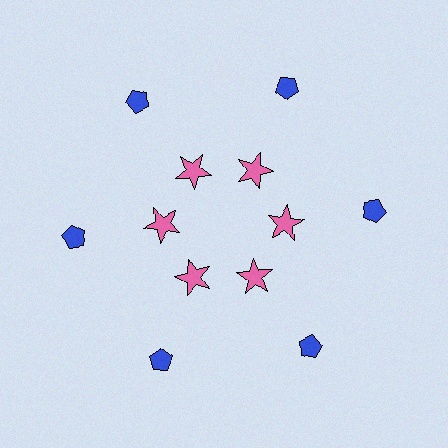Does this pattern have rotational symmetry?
Yes, this pattern has 6-fold rotational symmetry. It looks the same after rotating 60 degrees around the center.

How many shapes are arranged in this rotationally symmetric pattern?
There are 12 shapes, arranged in 6 groups of 2.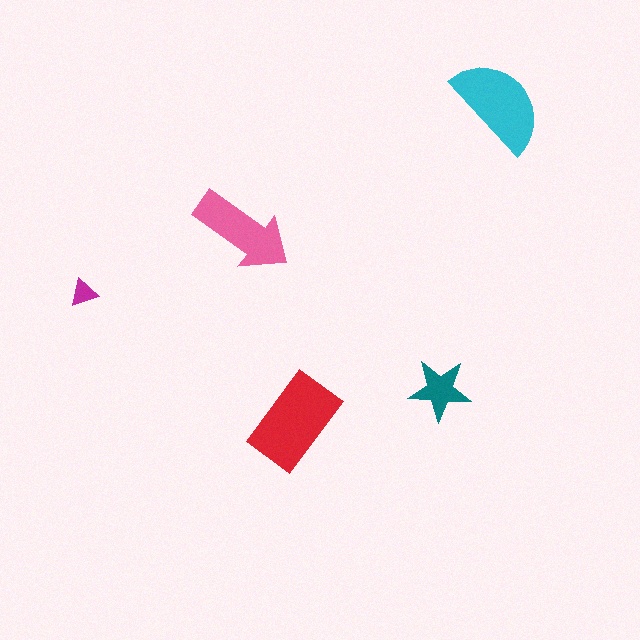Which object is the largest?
The red rectangle.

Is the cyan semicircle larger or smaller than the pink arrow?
Larger.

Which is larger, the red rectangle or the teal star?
The red rectangle.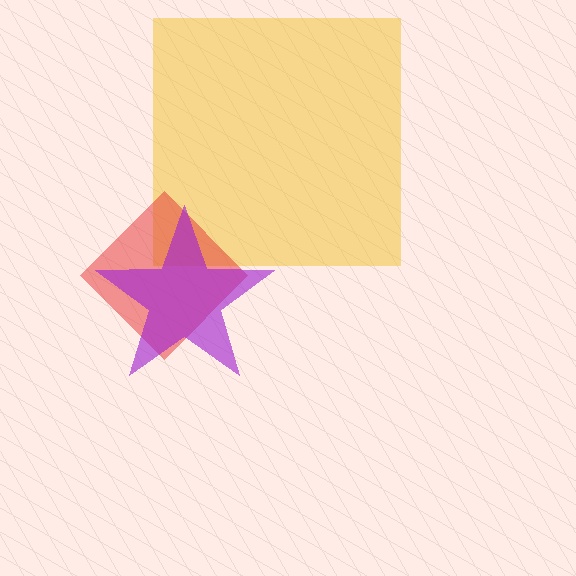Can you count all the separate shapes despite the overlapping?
Yes, there are 3 separate shapes.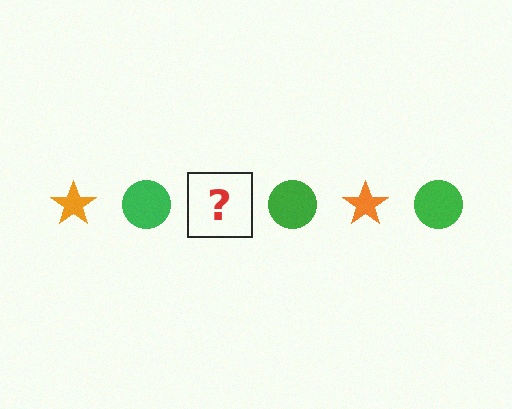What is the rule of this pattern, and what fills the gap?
The rule is that the pattern alternates between orange star and green circle. The gap should be filled with an orange star.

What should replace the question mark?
The question mark should be replaced with an orange star.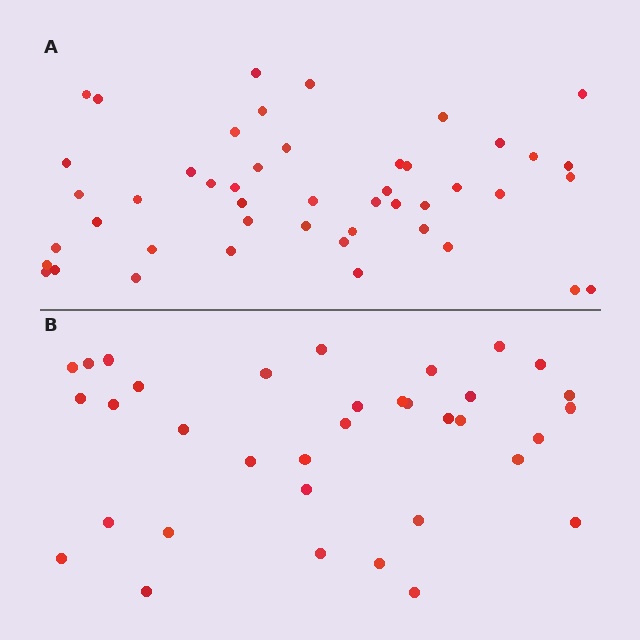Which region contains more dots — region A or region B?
Region A (the top region) has more dots.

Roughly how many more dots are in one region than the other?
Region A has roughly 12 or so more dots than region B.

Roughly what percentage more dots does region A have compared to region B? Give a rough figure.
About 35% more.